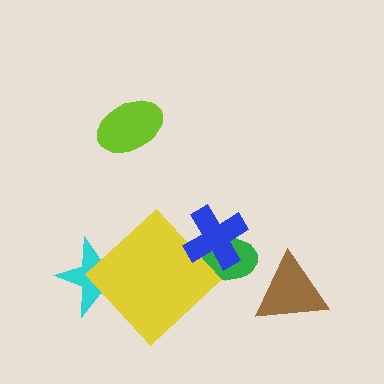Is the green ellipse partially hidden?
Yes, it is partially covered by another shape.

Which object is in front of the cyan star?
The yellow diamond is in front of the cyan star.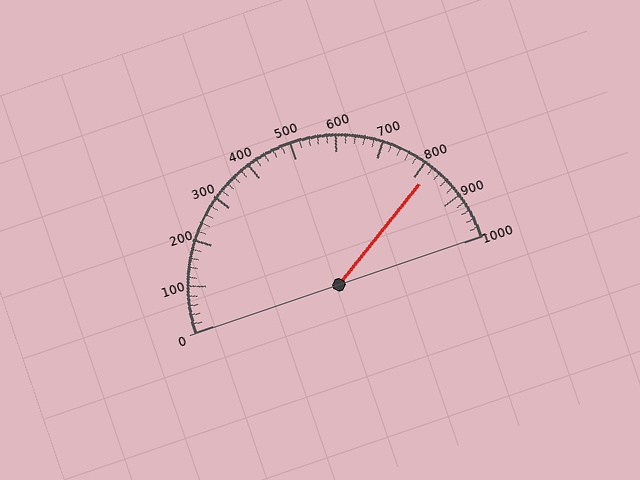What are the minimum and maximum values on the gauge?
The gauge ranges from 0 to 1000.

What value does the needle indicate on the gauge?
The needle indicates approximately 820.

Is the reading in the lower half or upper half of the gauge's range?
The reading is in the upper half of the range (0 to 1000).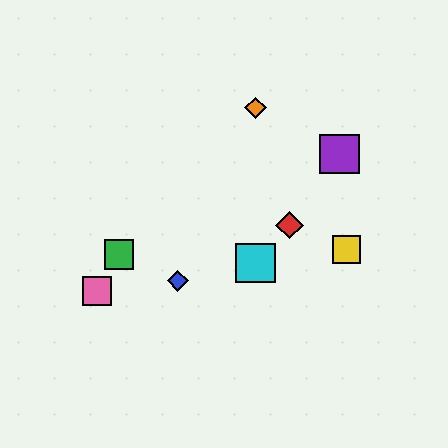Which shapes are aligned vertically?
The orange diamond, the cyan square are aligned vertically.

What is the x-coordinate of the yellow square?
The yellow square is at x≈347.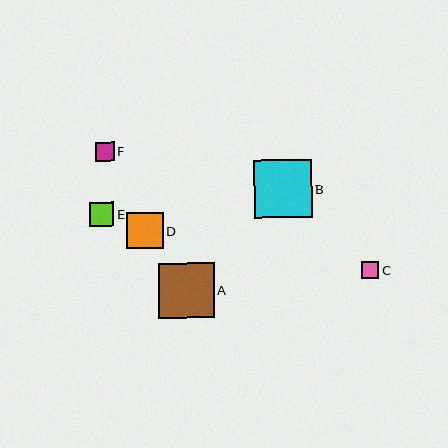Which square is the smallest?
Square C is the smallest with a size of approximately 17 pixels.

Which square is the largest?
Square B is the largest with a size of approximately 58 pixels.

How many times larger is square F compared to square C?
Square F is approximately 1.1 times the size of square C.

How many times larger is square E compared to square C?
Square E is approximately 1.4 times the size of square C.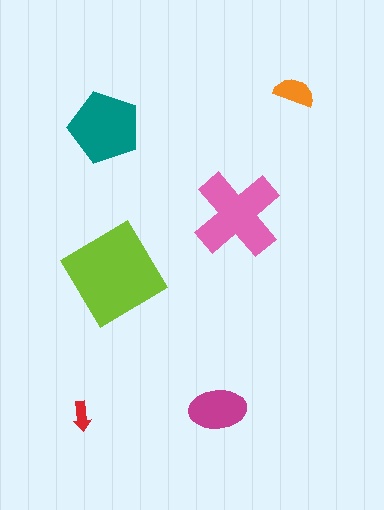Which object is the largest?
The lime diamond.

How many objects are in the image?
There are 6 objects in the image.